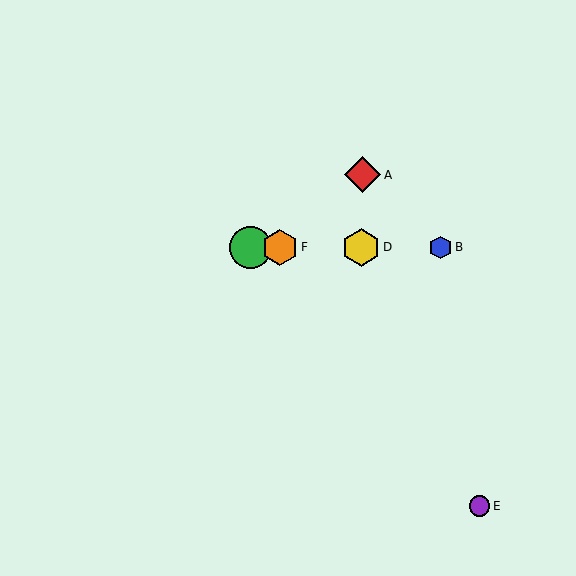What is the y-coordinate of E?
Object E is at y≈506.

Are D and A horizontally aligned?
No, D is at y≈248 and A is at y≈175.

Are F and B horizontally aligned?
Yes, both are at y≈248.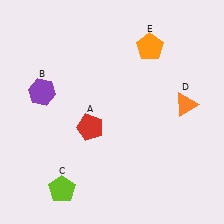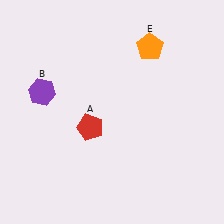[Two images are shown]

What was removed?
The orange triangle (D), the lime pentagon (C) were removed in Image 2.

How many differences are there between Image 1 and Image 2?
There are 2 differences between the two images.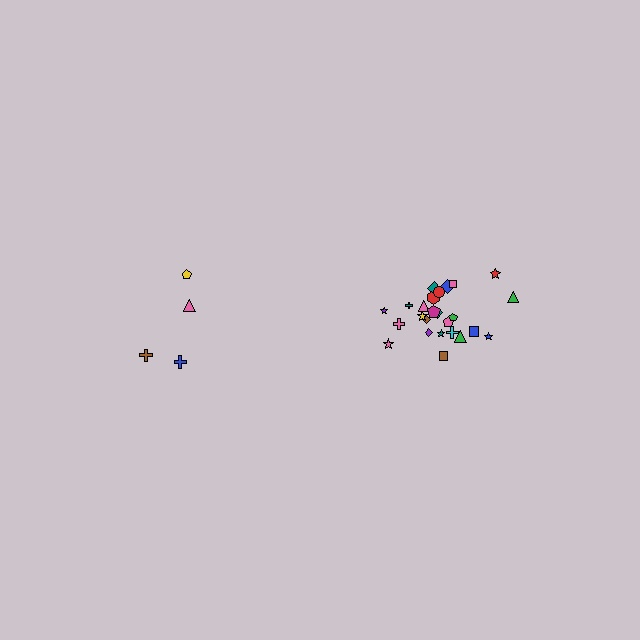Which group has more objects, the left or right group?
The right group.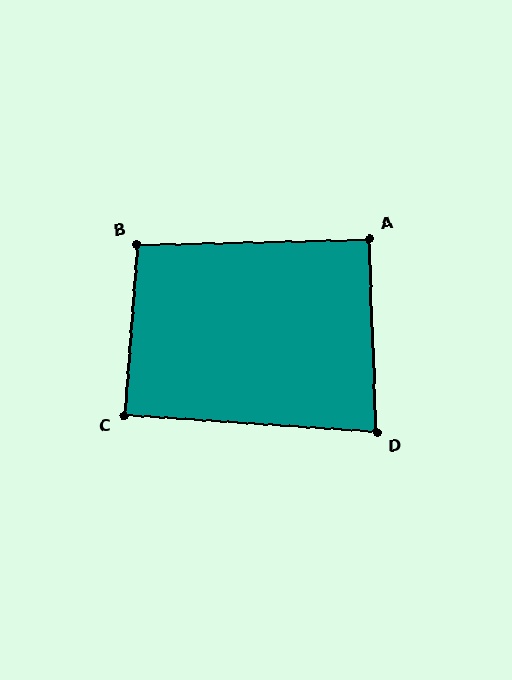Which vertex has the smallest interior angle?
D, at approximately 84 degrees.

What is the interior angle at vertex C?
Approximately 89 degrees (approximately right).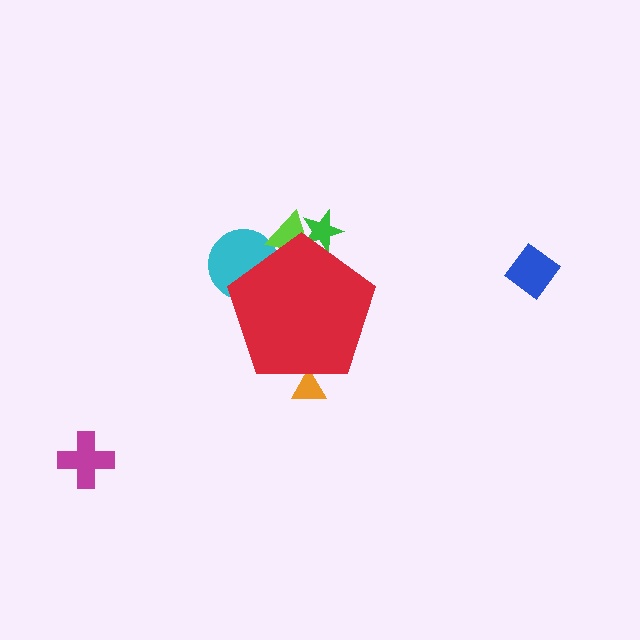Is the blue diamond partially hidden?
No, the blue diamond is fully visible.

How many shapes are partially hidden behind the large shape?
4 shapes are partially hidden.